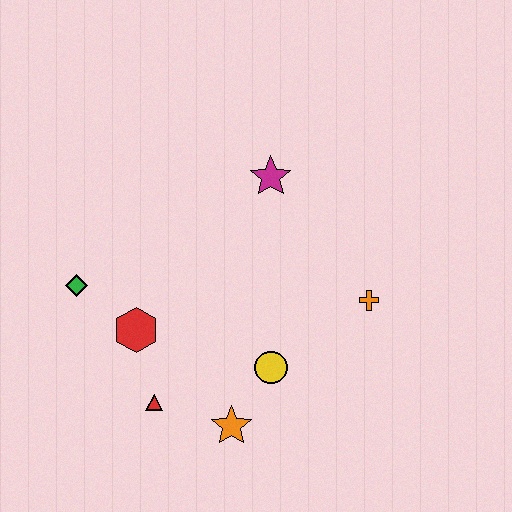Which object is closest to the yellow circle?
The orange star is closest to the yellow circle.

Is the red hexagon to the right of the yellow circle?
No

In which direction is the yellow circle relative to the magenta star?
The yellow circle is below the magenta star.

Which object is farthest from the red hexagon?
The orange cross is farthest from the red hexagon.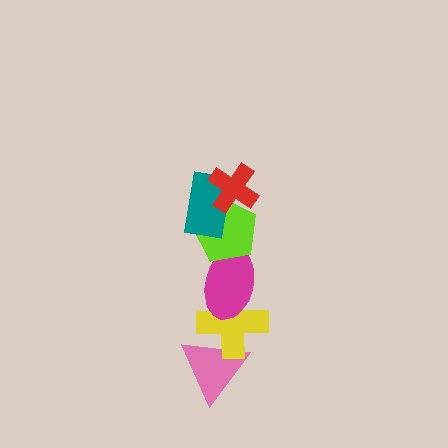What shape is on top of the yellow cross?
The magenta ellipse is on top of the yellow cross.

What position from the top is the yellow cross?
The yellow cross is 5th from the top.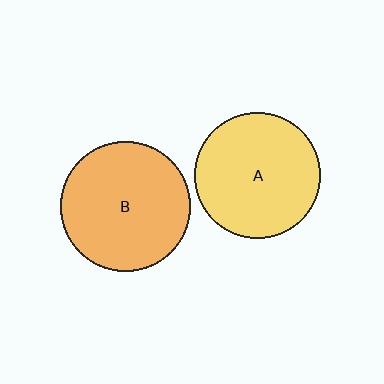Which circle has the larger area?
Circle B (orange).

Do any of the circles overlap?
No, none of the circles overlap.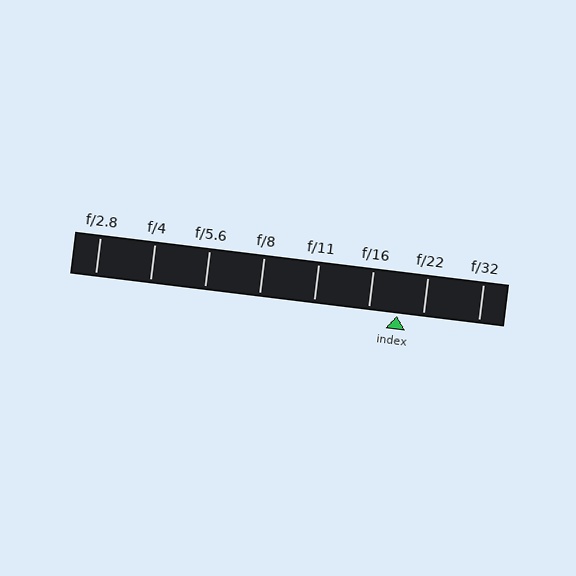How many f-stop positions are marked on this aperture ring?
There are 8 f-stop positions marked.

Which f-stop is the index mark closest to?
The index mark is closest to f/22.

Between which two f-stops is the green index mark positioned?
The index mark is between f/16 and f/22.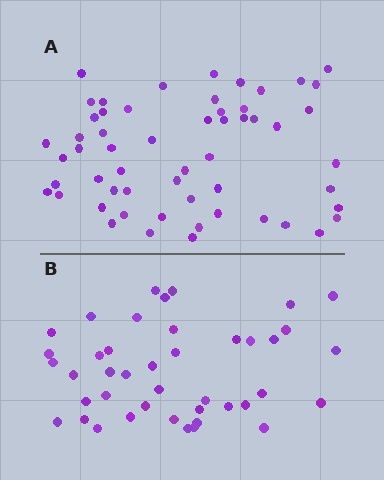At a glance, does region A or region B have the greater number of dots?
Region A (the top region) has more dots.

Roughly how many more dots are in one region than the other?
Region A has approximately 15 more dots than region B.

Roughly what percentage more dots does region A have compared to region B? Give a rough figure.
About 35% more.